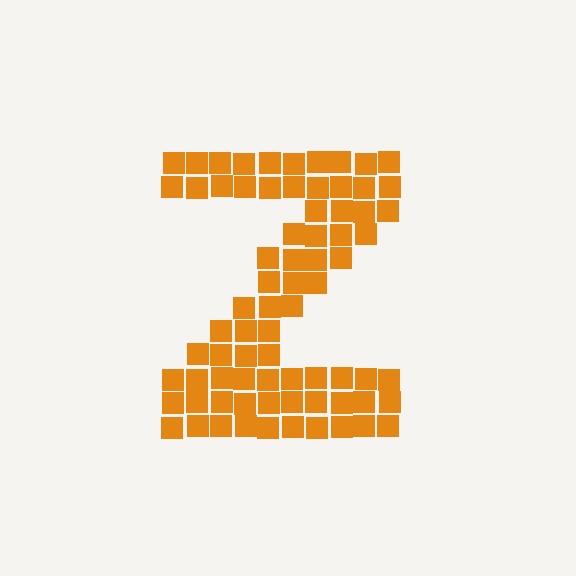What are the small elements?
The small elements are squares.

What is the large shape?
The large shape is the letter Z.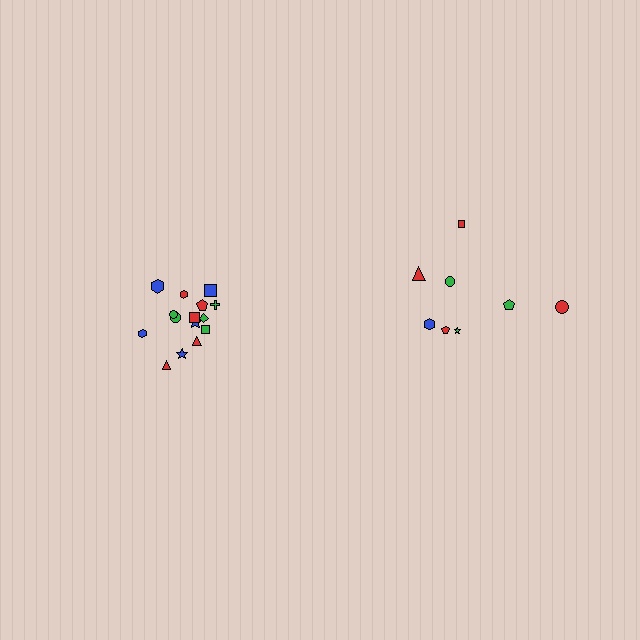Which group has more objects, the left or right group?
The left group.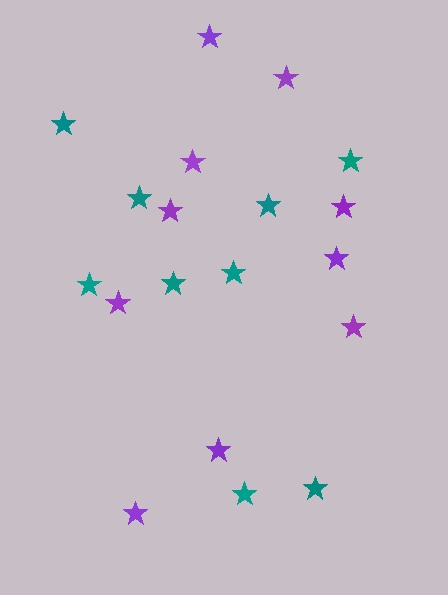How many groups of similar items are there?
There are 2 groups: one group of purple stars (10) and one group of teal stars (9).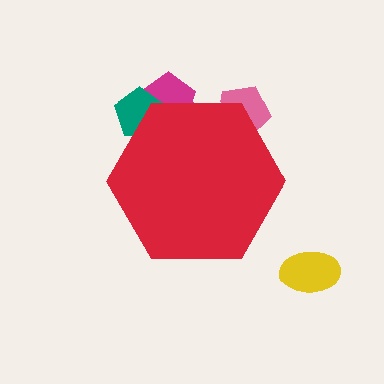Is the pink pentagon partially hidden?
Yes, the pink pentagon is partially hidden behind the red hexagon.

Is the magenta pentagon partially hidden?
Yes, the magenta pentagon is partially hidden behind the red hexagon.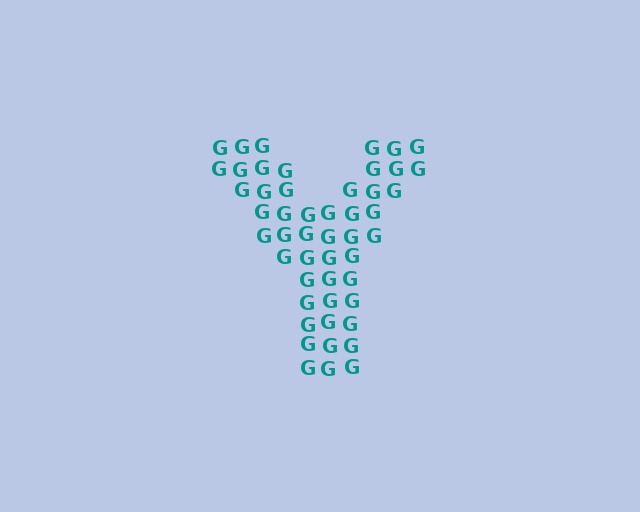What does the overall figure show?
The overall figure shows the letter Y.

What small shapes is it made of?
It is made of small letter G's.